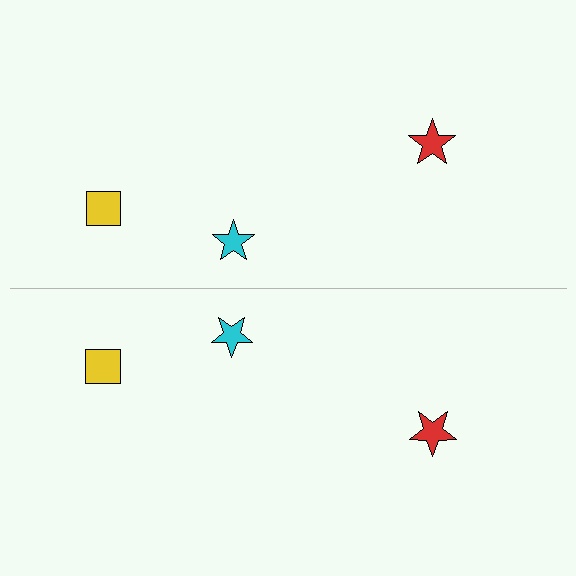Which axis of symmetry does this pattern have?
The pattern has a horizontal axis of symmetry running through the center of the image.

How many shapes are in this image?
There are 6 shapes in this image.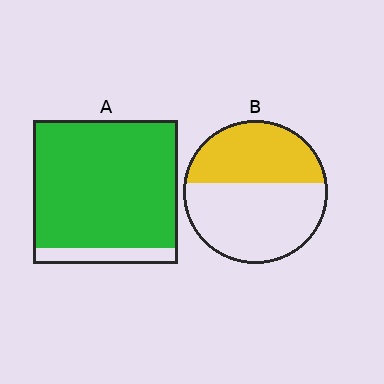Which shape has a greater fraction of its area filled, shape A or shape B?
Shape A.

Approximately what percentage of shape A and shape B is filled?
A is approximately 90% and B is approximately 40%.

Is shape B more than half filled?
No.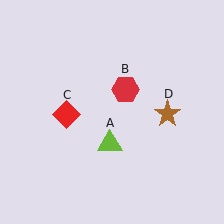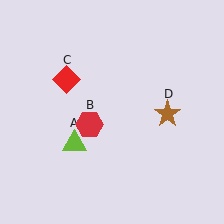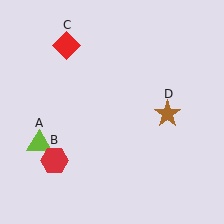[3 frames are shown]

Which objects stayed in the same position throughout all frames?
Brown star (object D) remained stationary.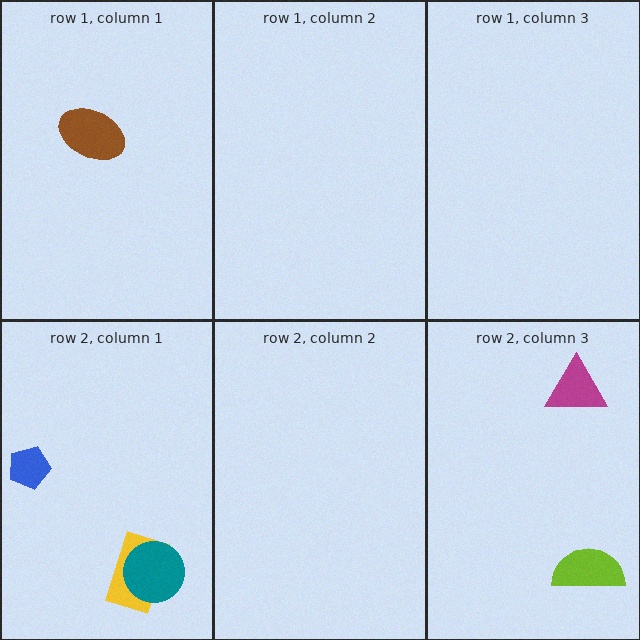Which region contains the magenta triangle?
The row 2, column 3 region.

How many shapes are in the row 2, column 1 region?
3.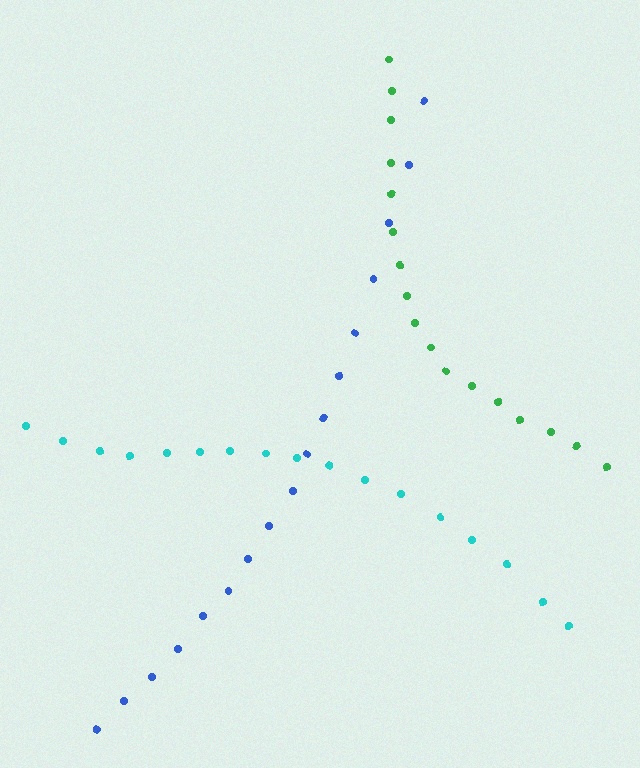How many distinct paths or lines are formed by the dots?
There are 3 distinct paths.